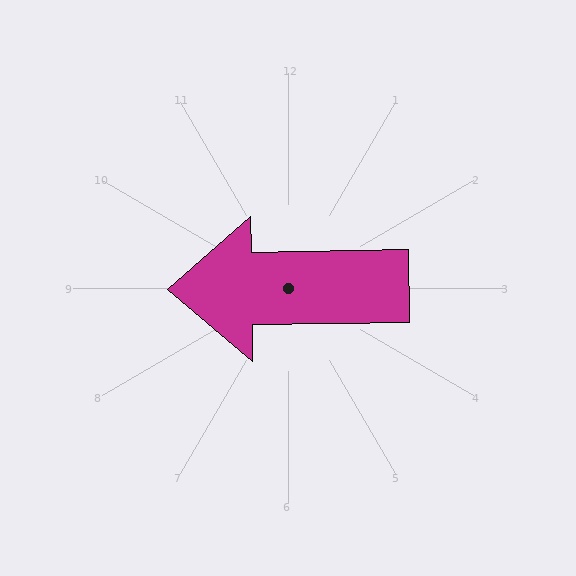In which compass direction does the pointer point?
West.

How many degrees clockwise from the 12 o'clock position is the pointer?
Approximately 269 degrees.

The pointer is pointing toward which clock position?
Roughly 9 o'clock.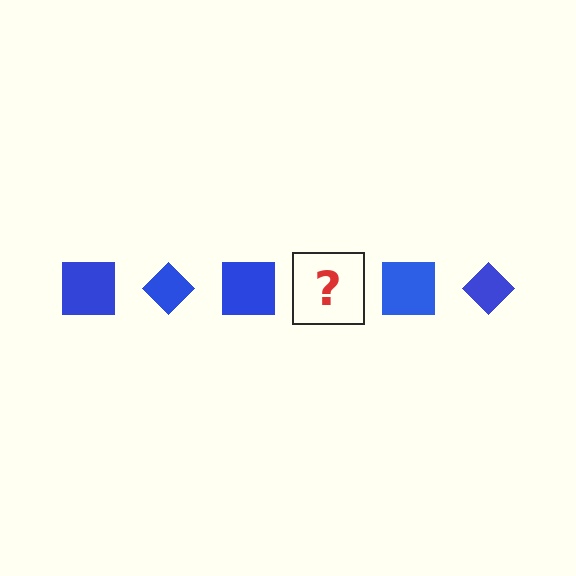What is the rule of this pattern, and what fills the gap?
The rule is that the pattern cycles through square, diamond shapes in blue. The gap should be filled with a blue diamond.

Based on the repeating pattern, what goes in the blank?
The blank should be a blue diamond.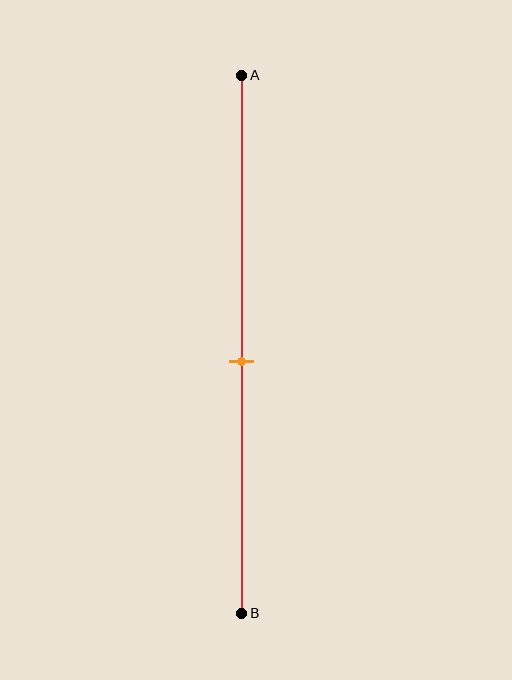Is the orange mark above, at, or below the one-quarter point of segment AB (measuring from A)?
The orange mark is below the one-quarter point of segment AB.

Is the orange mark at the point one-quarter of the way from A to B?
No, the mark is at about 55% from A, not at the 25% one-quarter point.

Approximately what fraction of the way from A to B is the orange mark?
The orange mark is approximately 55% of the way from A to B.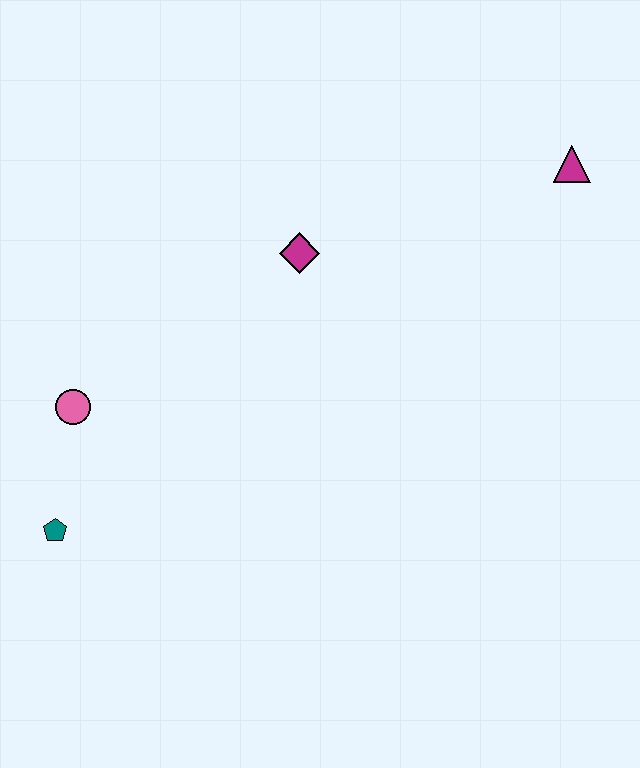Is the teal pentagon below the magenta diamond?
Yes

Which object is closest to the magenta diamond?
The pink circle is closest to the magenta diamond.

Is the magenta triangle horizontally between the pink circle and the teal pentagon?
No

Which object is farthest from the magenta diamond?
The teal pentagon is farthest from the magenta diamond.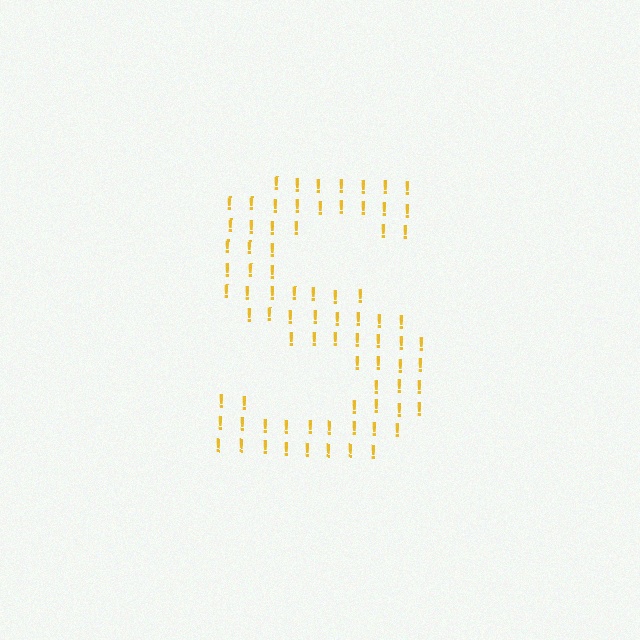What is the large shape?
The large shape is the letter S.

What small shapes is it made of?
It is made of small exclamation marks.